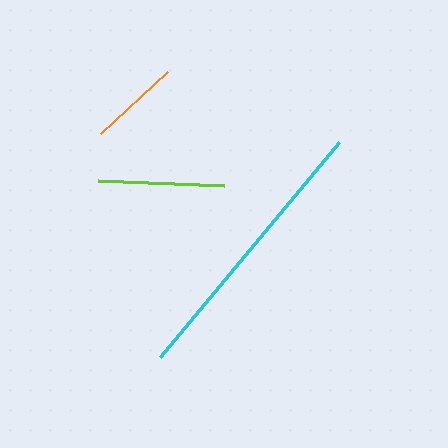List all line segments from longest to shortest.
From longest to shortest: cyan, lime, orange.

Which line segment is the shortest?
The orange line is the shortest at approximately 92 pixels.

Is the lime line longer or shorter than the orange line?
The lime line is longer than the orange line.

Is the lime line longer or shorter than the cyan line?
The cyan line is longer than the lime line.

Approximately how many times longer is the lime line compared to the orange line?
The lime line is approximately 1.4 times the length of the orange line.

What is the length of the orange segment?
The orange segment is approximately 92 pixels long.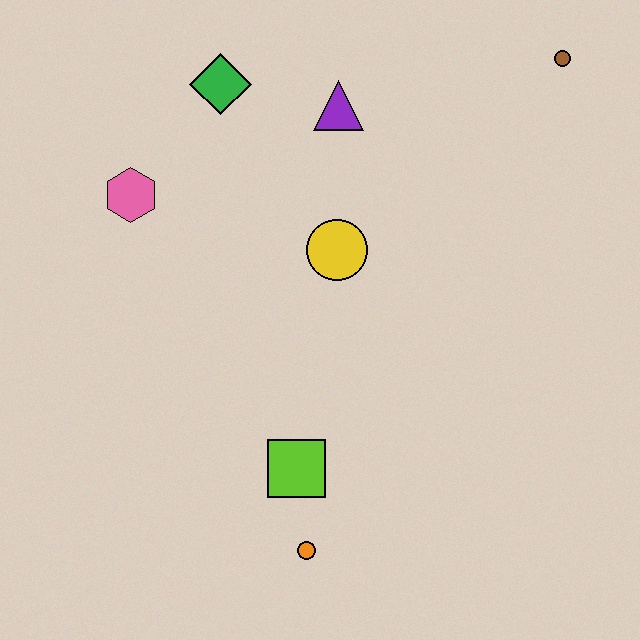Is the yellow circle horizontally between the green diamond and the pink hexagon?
No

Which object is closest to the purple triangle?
The green diamond is closest to the purple triangle.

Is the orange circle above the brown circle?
No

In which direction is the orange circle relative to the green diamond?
The orange circle is below the green diamond.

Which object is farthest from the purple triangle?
The orange circle is farthest from the purple triangle.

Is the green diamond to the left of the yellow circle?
Yes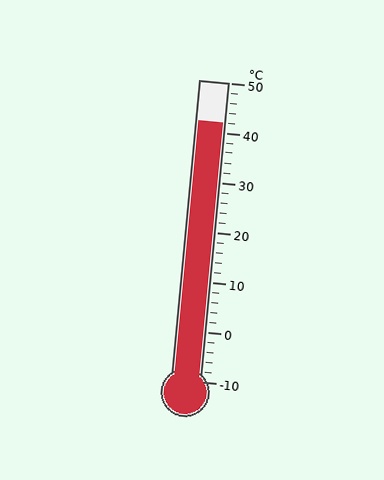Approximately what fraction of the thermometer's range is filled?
The thermometer is filled to approximately 85% of its range.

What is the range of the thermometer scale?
The thermometer scale ranges from -10°C to 50°C.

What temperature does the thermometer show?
The thermometer shows approximately 42°C.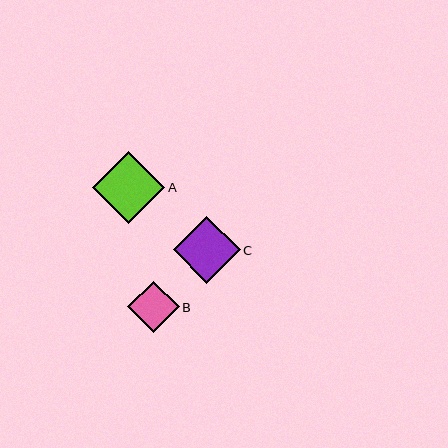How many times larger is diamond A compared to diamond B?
Diamond A is approximately 1.4 times the size of diamond B.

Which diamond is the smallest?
Diamond B is the smallest with a size of approximately 51 pixels.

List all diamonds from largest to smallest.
From largest to smallest: A, C, B.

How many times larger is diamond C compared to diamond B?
Diamond C is approximately 1.3 times the size of diamond B.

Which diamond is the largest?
Diamond A is the largest with a size of approximately 72 pixels.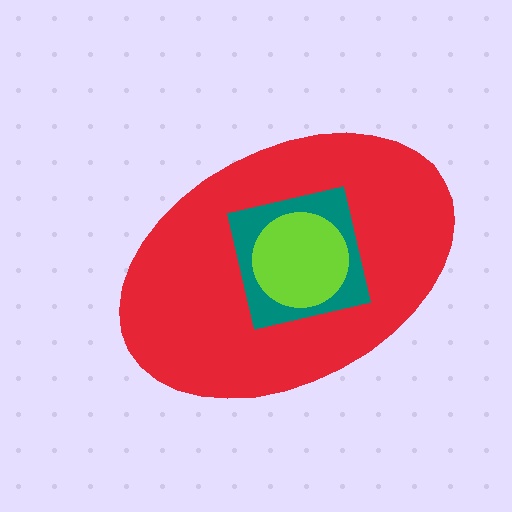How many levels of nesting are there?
3.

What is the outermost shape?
The red ellipse.